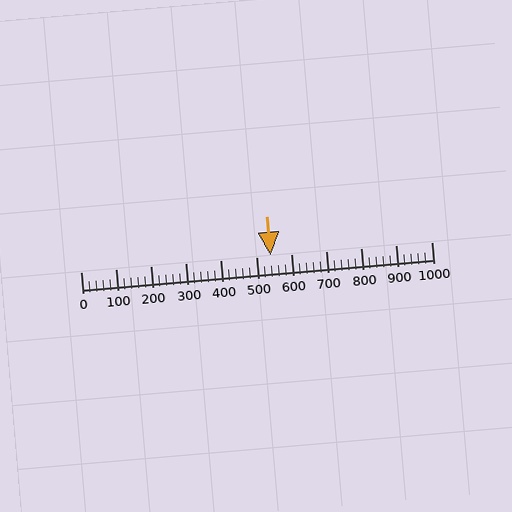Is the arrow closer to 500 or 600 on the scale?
The arrow is closer to 500.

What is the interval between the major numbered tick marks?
The major tick marks are spaced 100 units apart.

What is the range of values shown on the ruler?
The ruler shows values from 0 to 1000.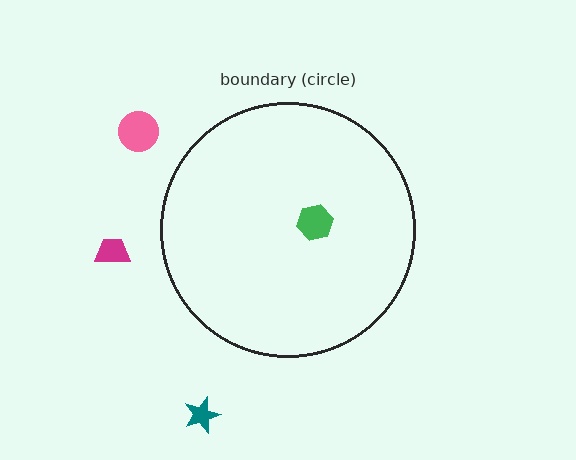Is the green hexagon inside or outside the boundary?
Inside.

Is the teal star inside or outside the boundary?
Outside.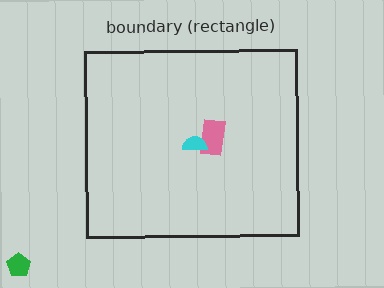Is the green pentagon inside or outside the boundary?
Outside.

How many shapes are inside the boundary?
2 inside, 1 outside.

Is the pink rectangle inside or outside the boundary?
Inside.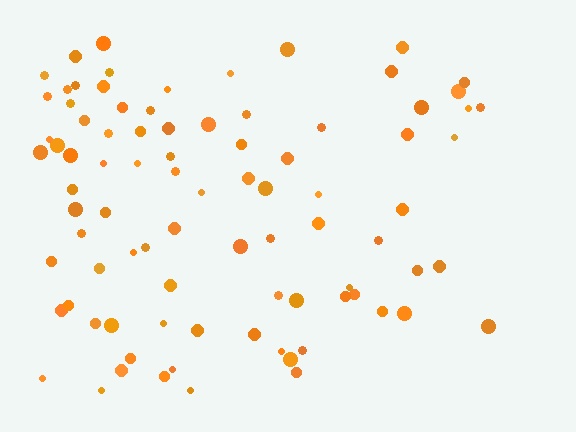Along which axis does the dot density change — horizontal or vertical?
Horizontal.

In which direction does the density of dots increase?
From right to left, with the left side densest.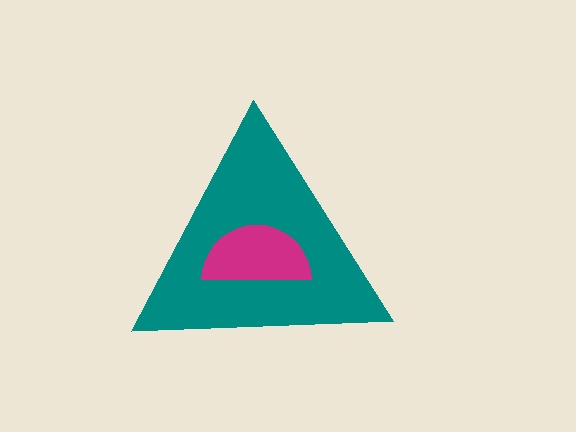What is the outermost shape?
The teal triangle.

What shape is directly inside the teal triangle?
The magenta semicircle.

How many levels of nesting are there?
2.